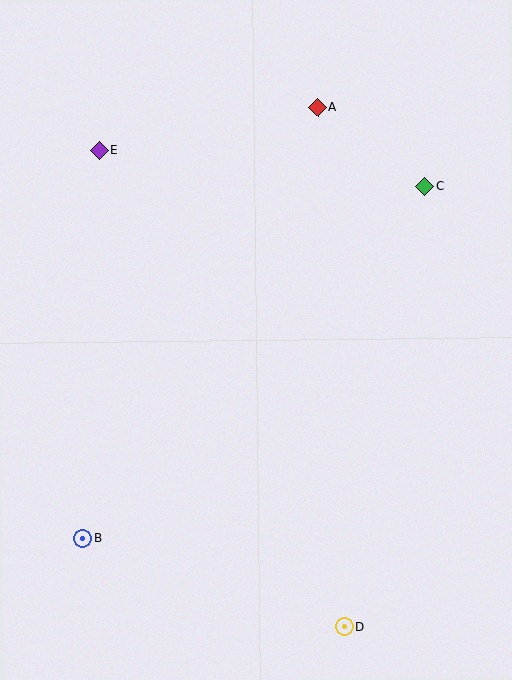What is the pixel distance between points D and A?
The distance between D and A is 520 pixels.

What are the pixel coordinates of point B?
Point B is at (83, 538).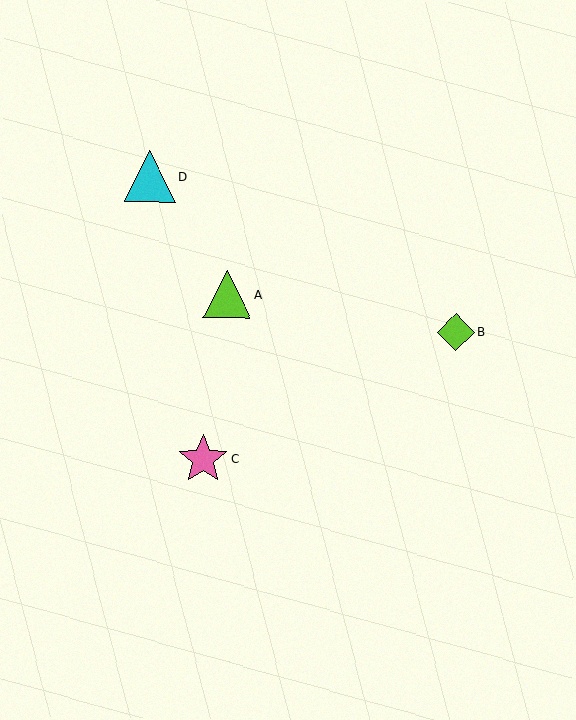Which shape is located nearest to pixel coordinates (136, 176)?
The cyan triangle (labeled D) at (150, 177) is nearest to that location.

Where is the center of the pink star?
The center of the pink star is at (203, 459).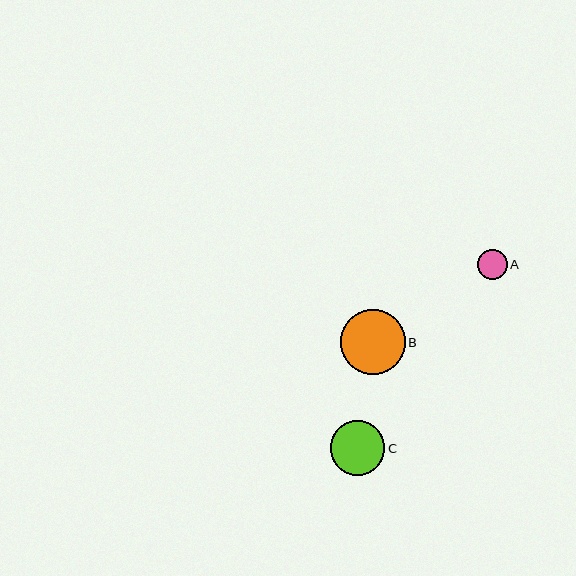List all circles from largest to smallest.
From largest to smallest: B, C, A.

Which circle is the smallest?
Circle A is the smallest with a size of approximately 30 pixels.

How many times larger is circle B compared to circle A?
Circle B is approximately 2.2 times the size of circle A.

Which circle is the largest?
Circle B is the largest with a size of approximately 65 pixels.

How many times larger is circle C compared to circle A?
Circle C is approximately 1.8 times the size of circle A.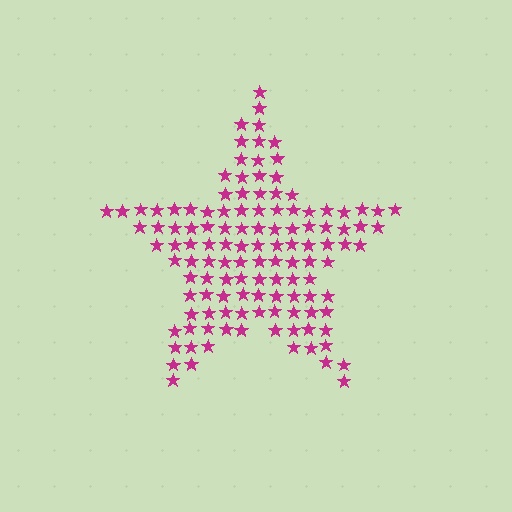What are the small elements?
The small elements are stars.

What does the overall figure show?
The overall figure shows a star.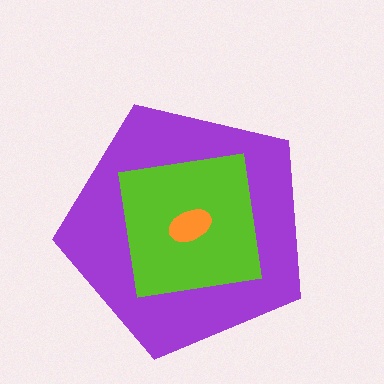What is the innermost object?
The orange ellipse.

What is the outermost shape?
The purple pentagon.